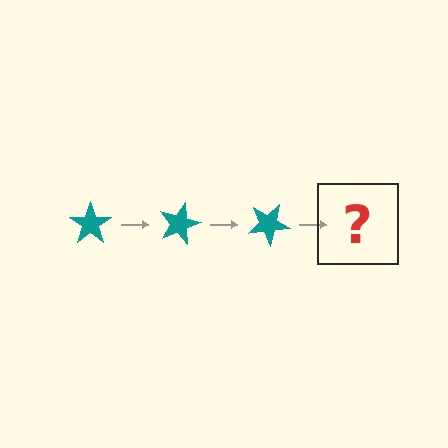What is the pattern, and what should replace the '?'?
The pattern is that the star rotates 15 degrees each step. The '?' should be a teal star rotated 45 degrees.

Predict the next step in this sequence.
The next step is a teal star rotated 45 degrees.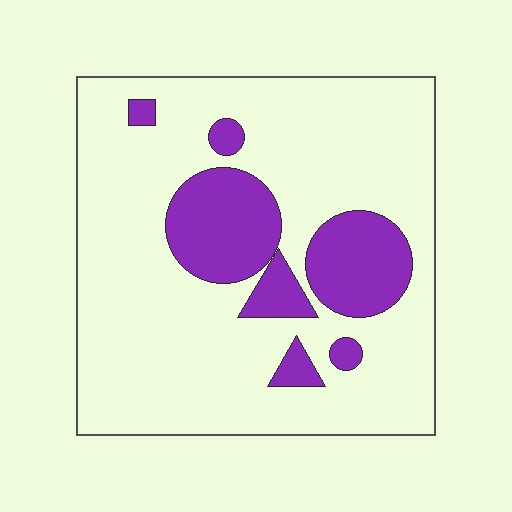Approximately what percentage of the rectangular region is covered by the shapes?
Approximately 20%.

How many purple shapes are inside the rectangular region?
7.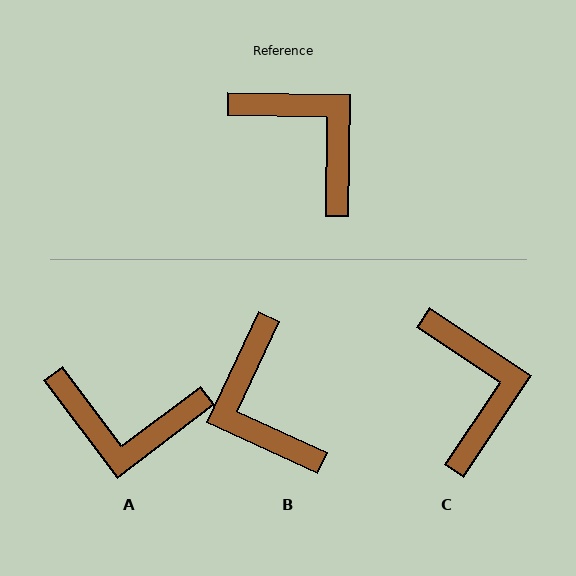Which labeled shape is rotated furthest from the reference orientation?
B, about 156 degrees away.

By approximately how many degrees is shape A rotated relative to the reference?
Approximately 142 degrees clockwise.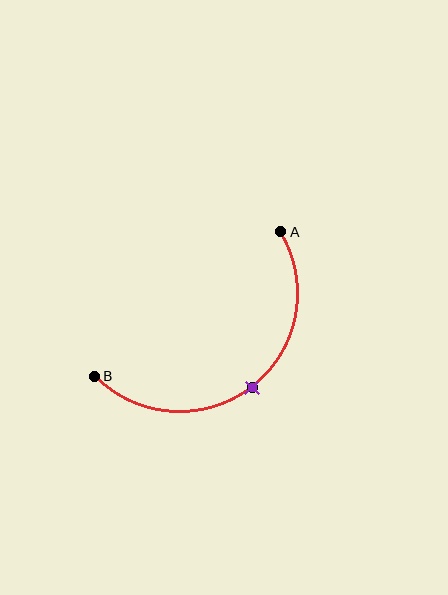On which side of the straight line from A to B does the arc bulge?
The arc bulges below and to the right of the straight line connecting A and B.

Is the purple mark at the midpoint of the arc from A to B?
Yes. The purple mark lies on the arc at equal arc-length from both A and B — it is the arc midpoint.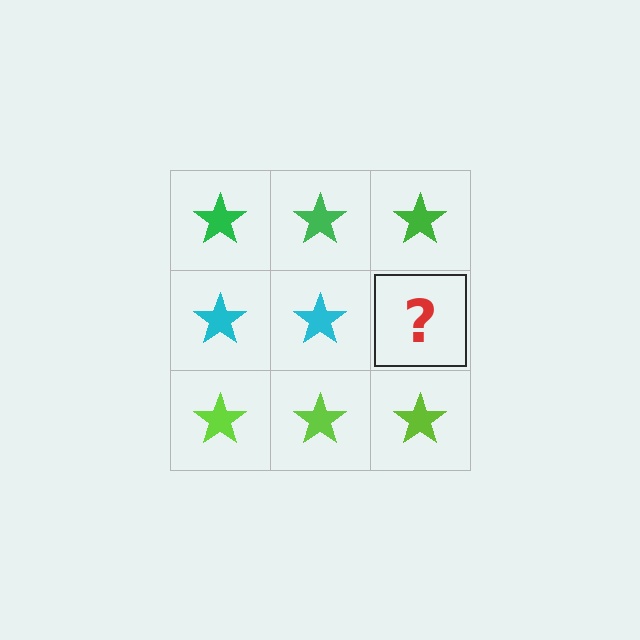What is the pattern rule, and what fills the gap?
The rule is that each row has a consistent color. The gap should be filled with a cyan star.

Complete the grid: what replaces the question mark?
The question mark should be replaced with a cyan star.